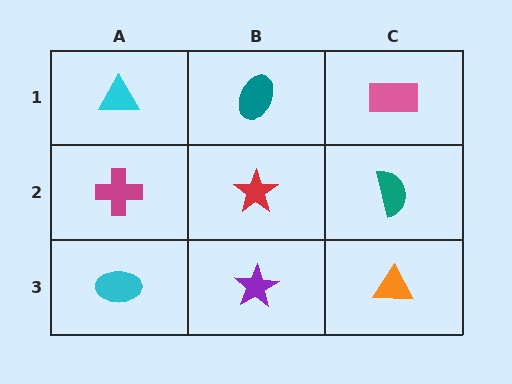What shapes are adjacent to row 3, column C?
A teal semicircle (row 2, column C), a purple star (row 3, column B).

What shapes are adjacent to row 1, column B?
A red star (row 2, column B), a cyan triangle (row 1, column A), a pink rectangle (row 1, column C).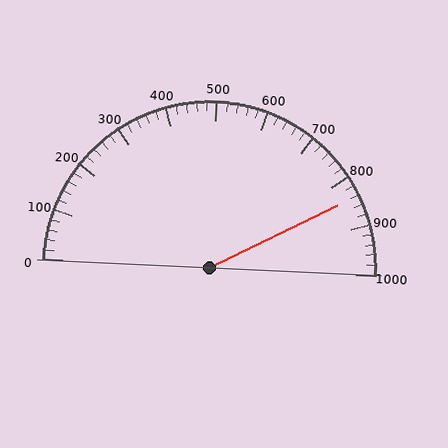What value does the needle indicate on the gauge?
The needle indicates approximately 840.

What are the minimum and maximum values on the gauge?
The gauge ranges from 0 to 1000.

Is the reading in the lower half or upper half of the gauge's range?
The reading is in the upper half of the range (0 to 1000).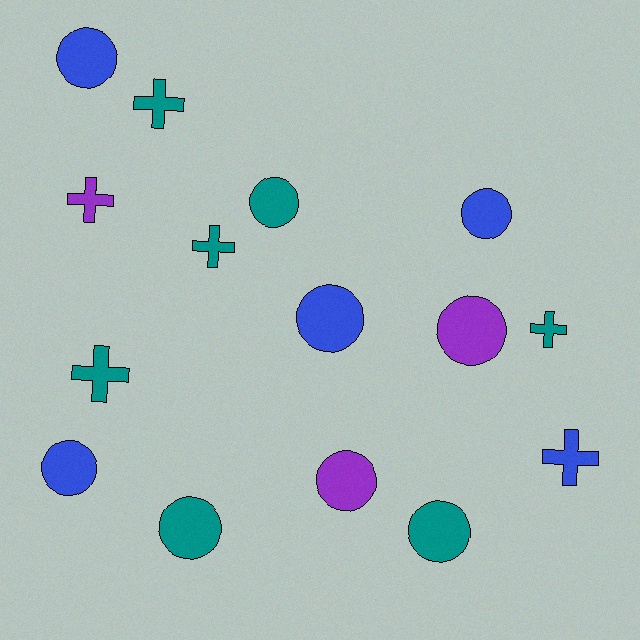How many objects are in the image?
There are 15 objects.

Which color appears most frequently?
Teal, with 7 objects.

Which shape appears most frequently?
Circle, with 9 objects.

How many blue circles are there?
There are 4 blue circles.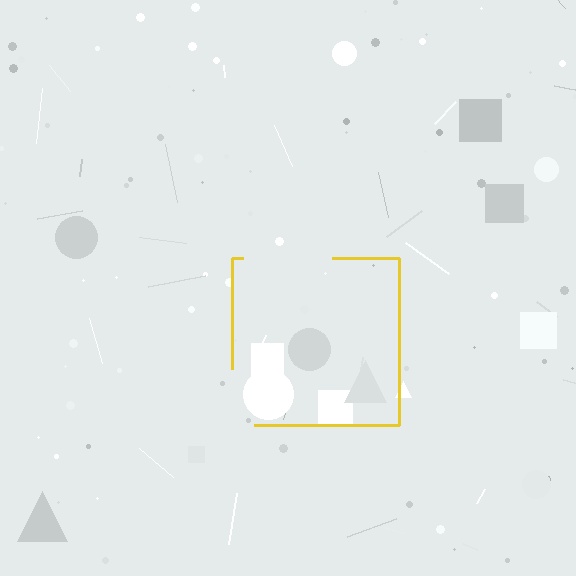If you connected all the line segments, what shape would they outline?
They would outline a square.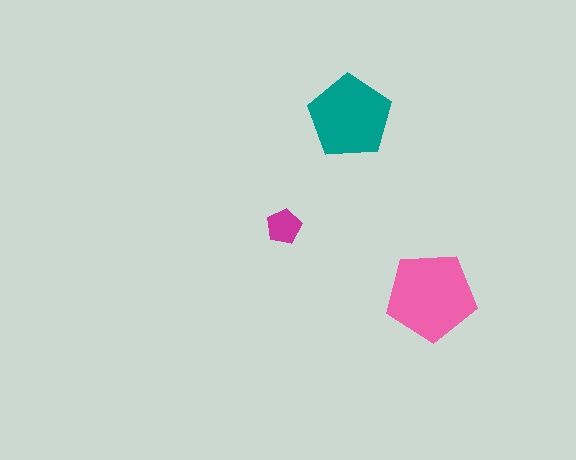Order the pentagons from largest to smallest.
the pink one, the teal one, the magenta one.